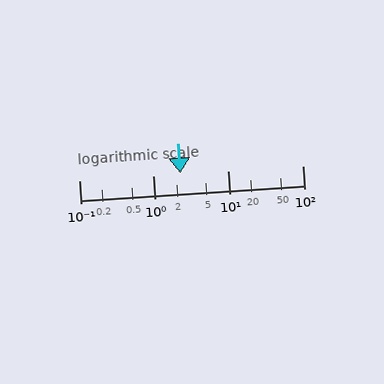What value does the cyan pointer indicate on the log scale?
The pointer indicates approximately 2.3.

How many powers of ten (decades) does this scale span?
The scale spans 3 decades, from 0.1 to 100.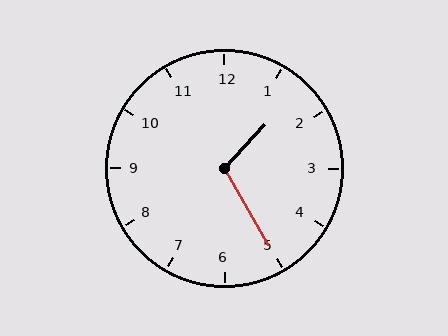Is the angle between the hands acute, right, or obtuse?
It is obtuse.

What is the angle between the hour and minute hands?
Approximately 108 degrees.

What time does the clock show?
1:25.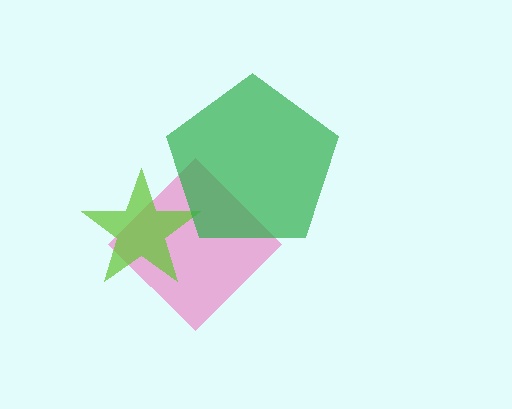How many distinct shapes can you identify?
There are 3 distinct shapes: a pink diamond, a lime star, a green pentagon.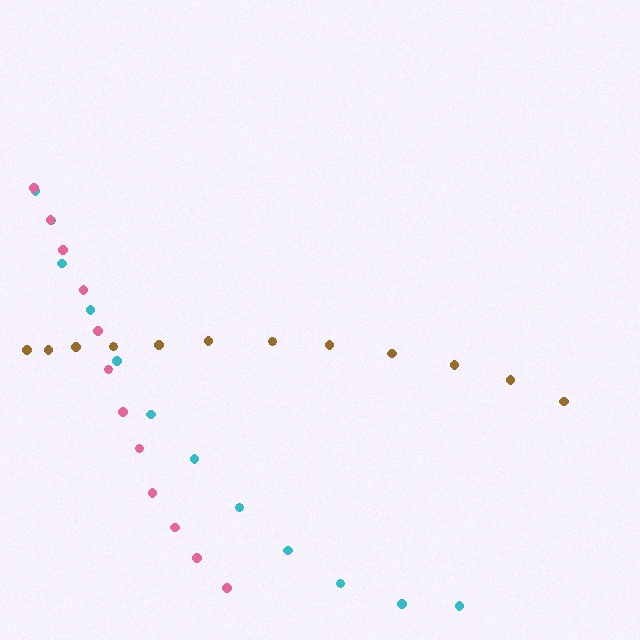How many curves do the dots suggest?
There are 3 distinct paths.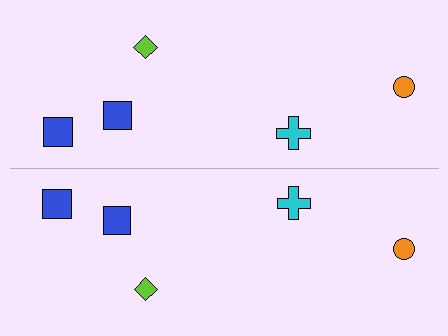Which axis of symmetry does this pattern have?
The pattern has a horizontal axis of symmetry running through the center of the image.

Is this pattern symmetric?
Yes, this pattern has bilateral (reflection) symmetry.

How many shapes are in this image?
There are 10 shapes in this image.